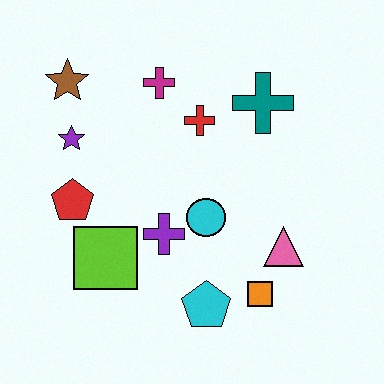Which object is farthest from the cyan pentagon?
The brown star is farthest from the cyan pentagon.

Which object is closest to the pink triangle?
The orange square is closest to the pink triangle.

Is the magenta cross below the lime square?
No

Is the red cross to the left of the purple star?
No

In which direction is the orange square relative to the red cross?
The orange square is below the red cross.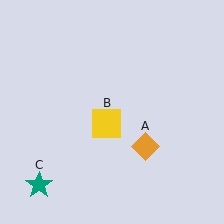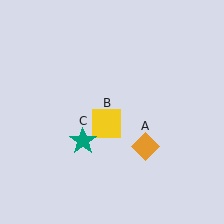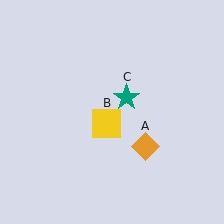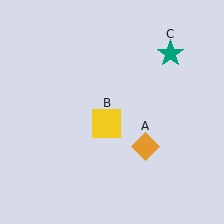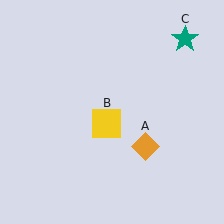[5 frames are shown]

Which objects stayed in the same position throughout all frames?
Orange diamond (object A) and yellow square (object B) remained stationary.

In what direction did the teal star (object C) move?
The teal star (object C) moved up and to the right.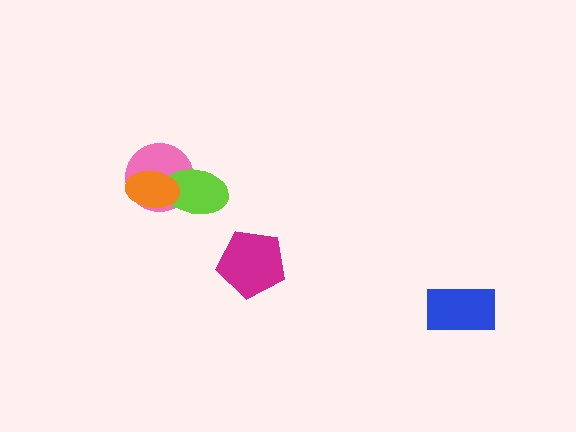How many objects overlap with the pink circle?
2 objects overlap with the pink circle.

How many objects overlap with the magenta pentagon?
0 objects overlap with the magenta pentagon.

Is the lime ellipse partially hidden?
Yes, it is partially covered by another shape.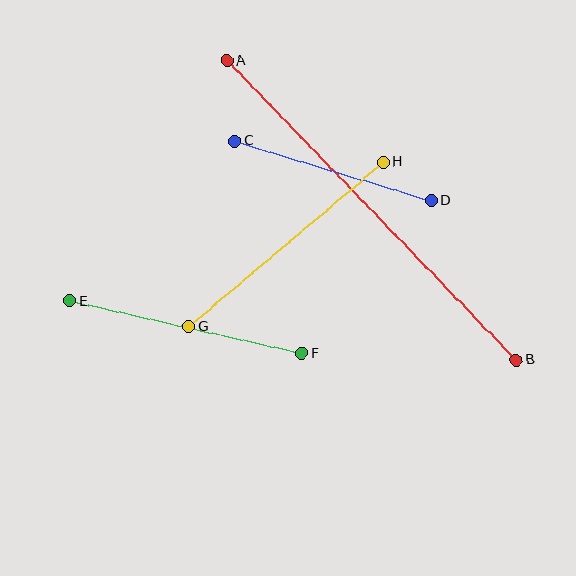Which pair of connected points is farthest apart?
Points A and B are farthest apart.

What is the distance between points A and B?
The distance is approximately 417 pixels.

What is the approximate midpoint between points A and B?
The midpoint is at approximately (371, 210) pixels.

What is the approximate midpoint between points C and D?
The midpoint is at approximately (333, 171) pixels.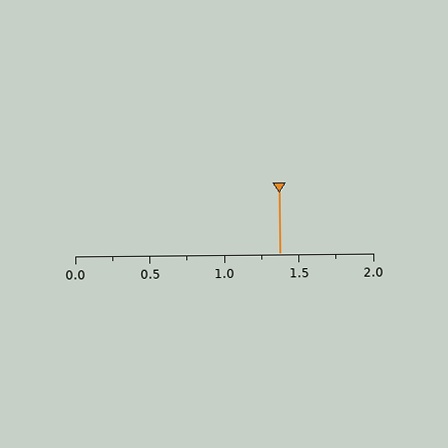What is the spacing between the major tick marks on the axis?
The major ticks are spaced 0.5 apart.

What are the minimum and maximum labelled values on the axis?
The axis runs from 0.0 to 2.0.